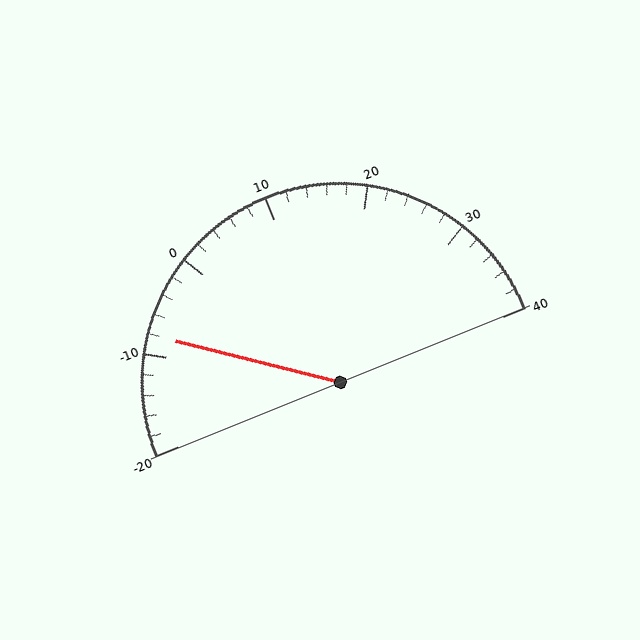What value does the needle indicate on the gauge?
The needle indicates approximately -8.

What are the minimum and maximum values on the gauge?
The gauge ranges from -20 to 40.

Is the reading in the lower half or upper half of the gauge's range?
The reading is in the lower half of the range (-20 to 40).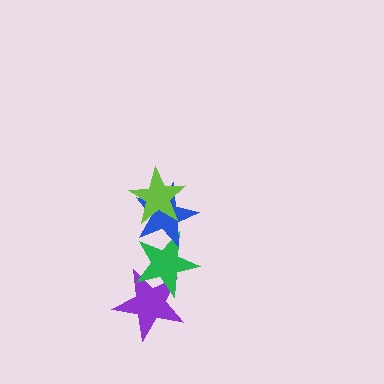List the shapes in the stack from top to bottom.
From top to bottom: the lime star, the blue star, the green star, the purple star.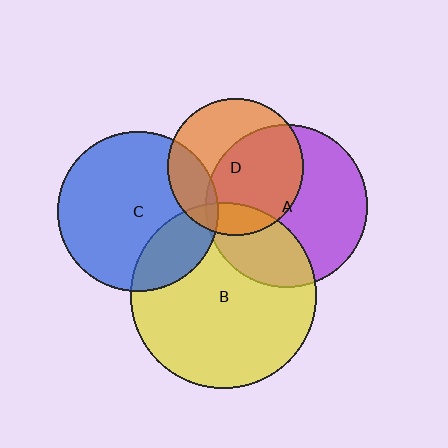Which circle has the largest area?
Circle B (yellow).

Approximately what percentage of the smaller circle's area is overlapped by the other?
Approximately 30%.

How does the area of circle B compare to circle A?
Approximately 1.3 times.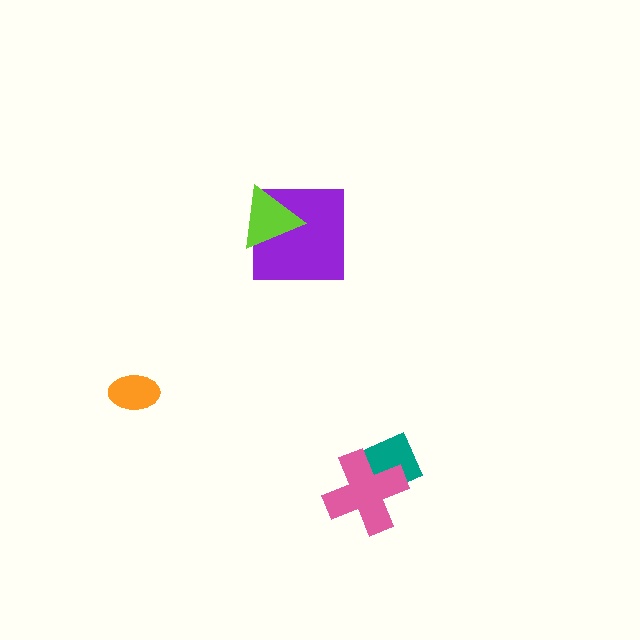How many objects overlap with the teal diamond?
1 object overlaps with the teal diamond.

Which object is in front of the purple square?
The lime triangle is in front of the purple square.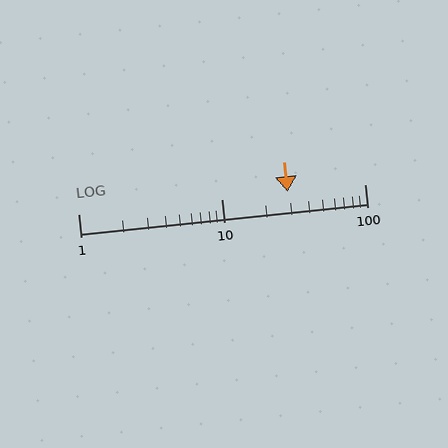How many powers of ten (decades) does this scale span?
The scale spans 2 decades, from 1 to 100.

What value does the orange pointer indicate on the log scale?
The pointer indicates approximately 29.